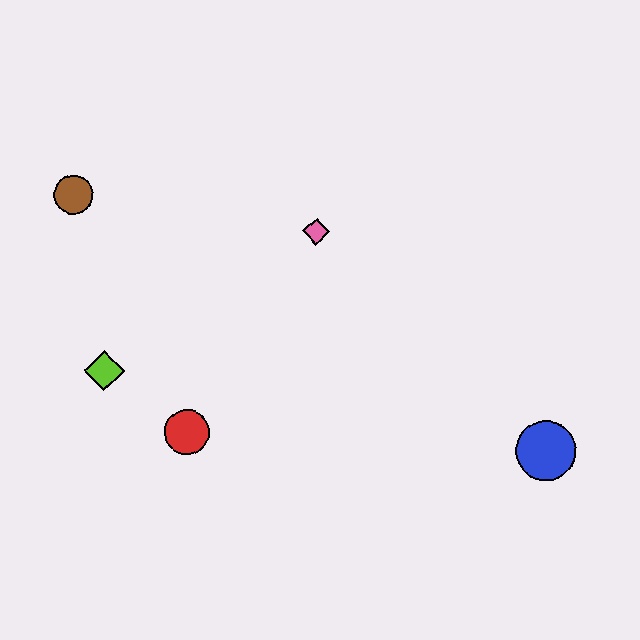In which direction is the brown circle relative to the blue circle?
The brown circle is to the left of the blue circle.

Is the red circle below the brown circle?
Yes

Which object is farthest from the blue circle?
The brown circle is farthest from the blue circle.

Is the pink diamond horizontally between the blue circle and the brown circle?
Yes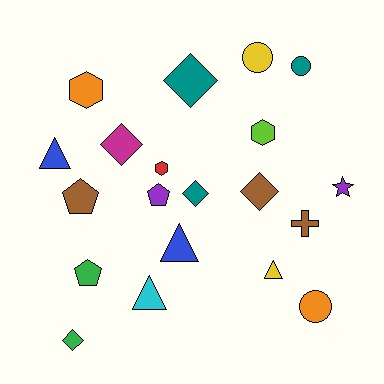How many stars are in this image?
There is 1 star.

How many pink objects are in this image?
There are no pink objects.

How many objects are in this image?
There are 20 objects.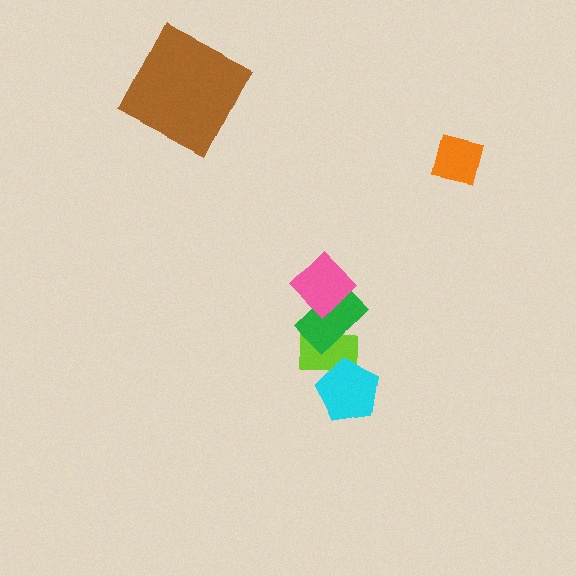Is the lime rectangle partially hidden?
Yes, it is partially covered by another shape.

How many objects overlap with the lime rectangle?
2 objects overlap with the lime rectangle.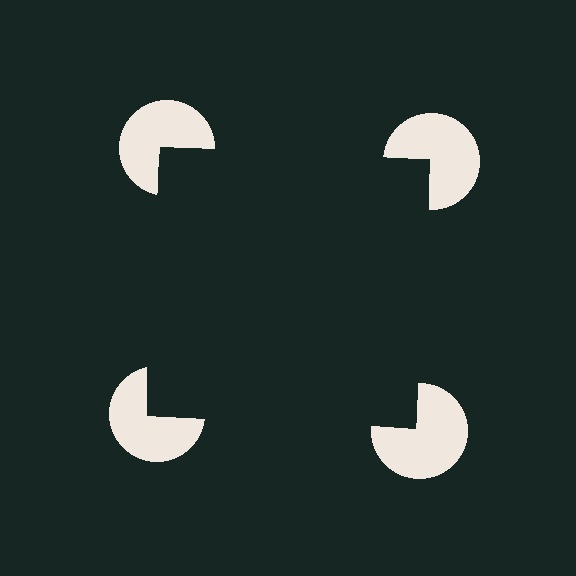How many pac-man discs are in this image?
There are 4 — one at each vertex of the illusory square.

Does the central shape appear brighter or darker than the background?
It typically appears slightly darker than the background, even though no actual brightness change is drawn.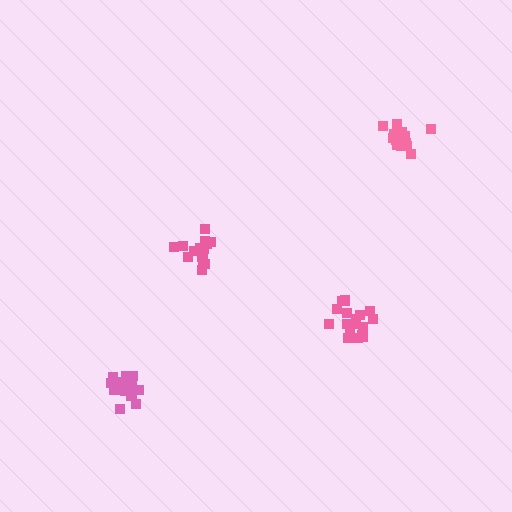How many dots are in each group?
Group 1: 13 dots, Group 2: 17 dots, Group 3: 17 dots, Group 4: 16 dots (63 total).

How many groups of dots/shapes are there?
There are 4 groups.